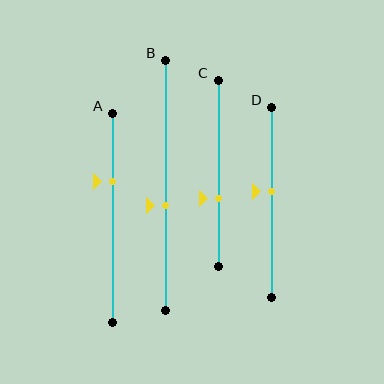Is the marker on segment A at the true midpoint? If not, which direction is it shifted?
No, the marker on segment A is shifted upward by about 17% of the segment length.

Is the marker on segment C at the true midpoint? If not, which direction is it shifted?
No, the marker on segment C is shifted downward by about 13% of the segment length.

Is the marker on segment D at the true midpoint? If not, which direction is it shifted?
No, the marker on segment D is shifted upward by about 5% of the segment length.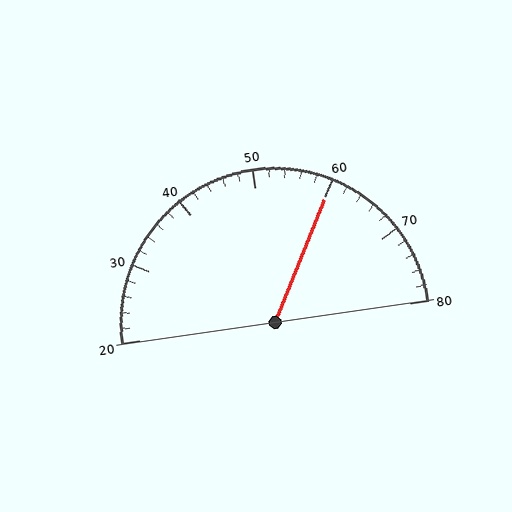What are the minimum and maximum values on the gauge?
The gauge ranges from 20 to 80.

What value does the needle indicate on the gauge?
The needle indicates approximately 60.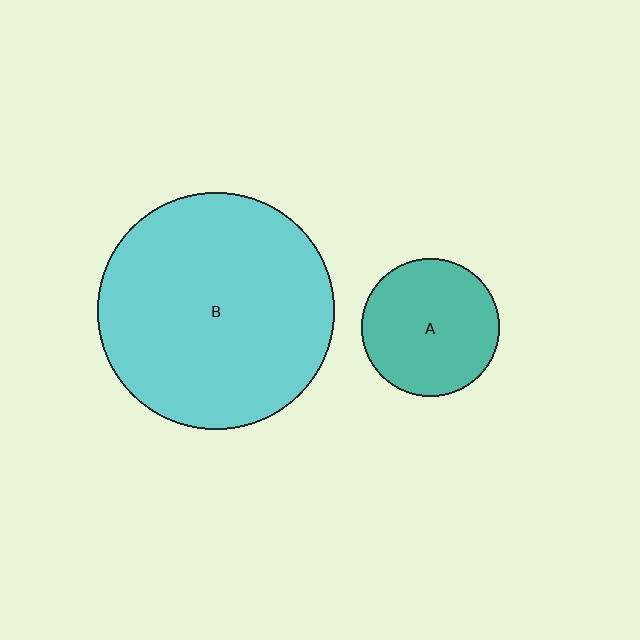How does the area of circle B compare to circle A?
Approximately 3.0 times.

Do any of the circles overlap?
No, none of the circles overlap.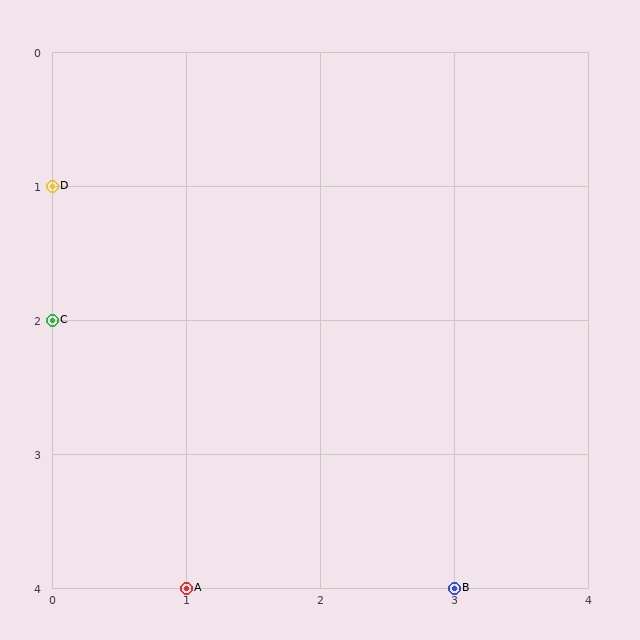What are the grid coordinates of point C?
Point C is at grid coordinates (0, 2).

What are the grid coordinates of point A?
Point A is at grid coordinates (1, 4).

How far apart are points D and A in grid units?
Points D and A are 1 column and 3 rows apart (about 3.2 grid units diagonally).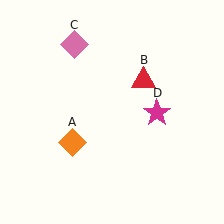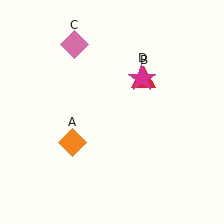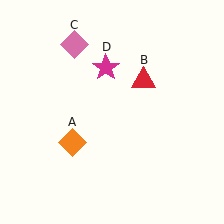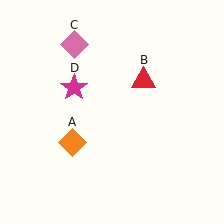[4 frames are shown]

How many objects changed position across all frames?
1 object changed position: magenta star (object D).